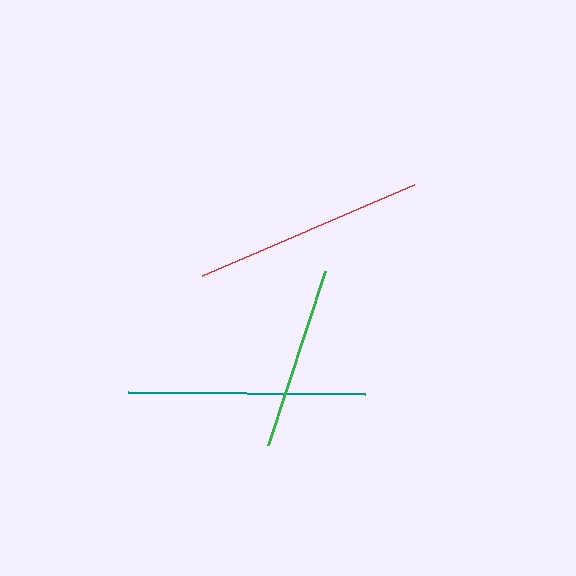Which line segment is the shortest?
The green line is the shortest at approximately 184 pixels.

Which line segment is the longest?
The teal line is the longest at approximately 238 pixels.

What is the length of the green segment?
The green segment is approximately 184 pixels long.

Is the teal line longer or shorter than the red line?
The teal line is longer than the red line.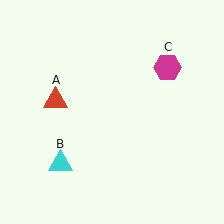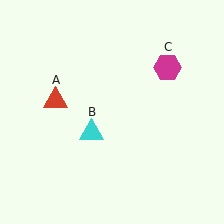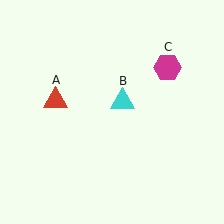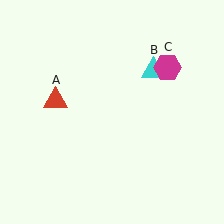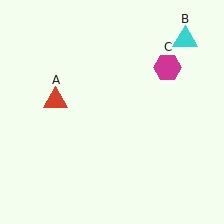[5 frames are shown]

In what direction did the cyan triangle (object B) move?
The cyan triangle (object B) moved up and to the right.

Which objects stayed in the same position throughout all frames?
Red triangle (object A) and magenta hexagon (object C) remained stationary.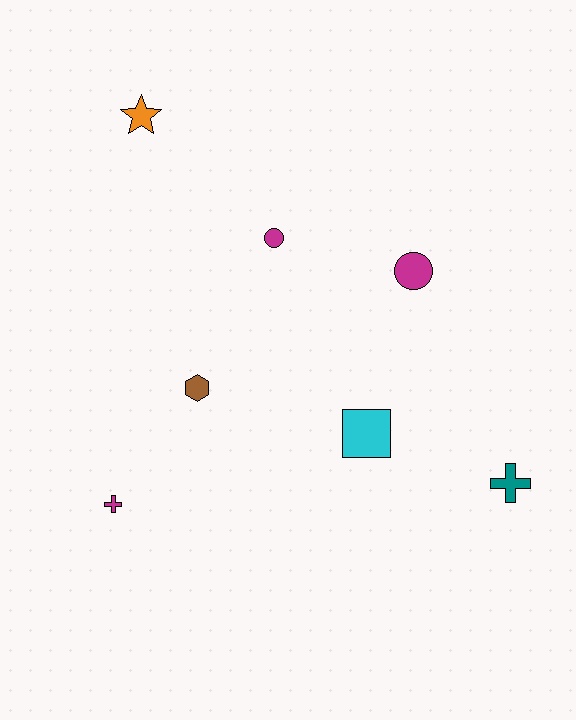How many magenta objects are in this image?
There are 3 magenta objects.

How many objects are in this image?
There are 7 objects.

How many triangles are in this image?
There are no triangles.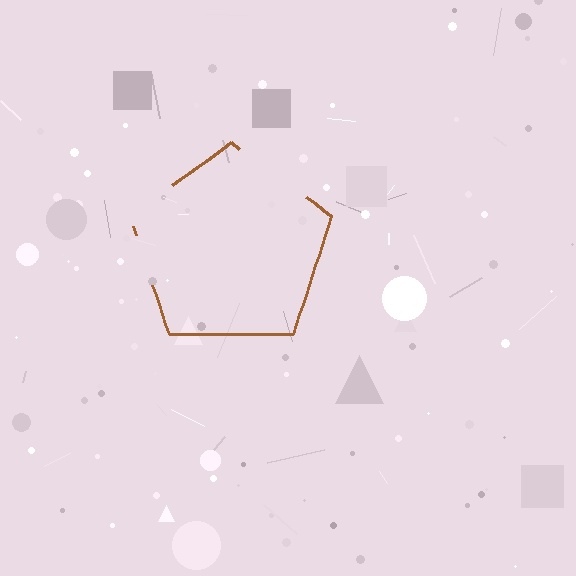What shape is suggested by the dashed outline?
The dashed outline suggests a pentagon.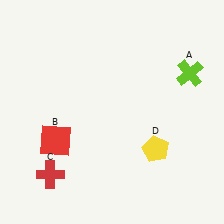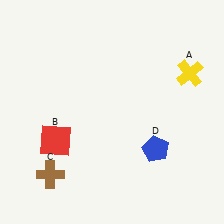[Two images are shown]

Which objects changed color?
A changed from lime to yellow. C changed from red to brown. D changed from yellow to blue.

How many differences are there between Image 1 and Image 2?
There are 3 differences between the two images.